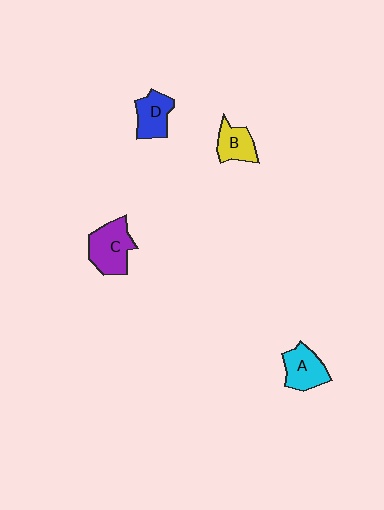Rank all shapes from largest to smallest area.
From largest to smallest: C (purple), A (cyan), D (blue), B (yellow).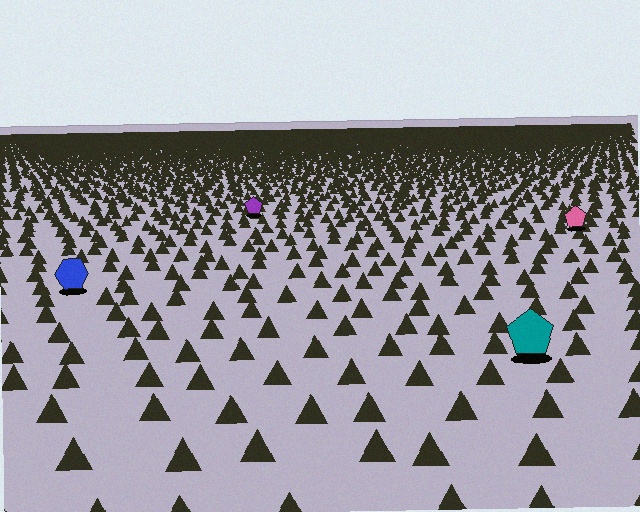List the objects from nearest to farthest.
From nearest to farthest: the teal pentagon, the blue hexagon, the pink pentagon, the purple pentagon.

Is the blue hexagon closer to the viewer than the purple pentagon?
Yes. The blue hexagon is closer — you can tell from the texture gradient: the ground texture is coarser near it.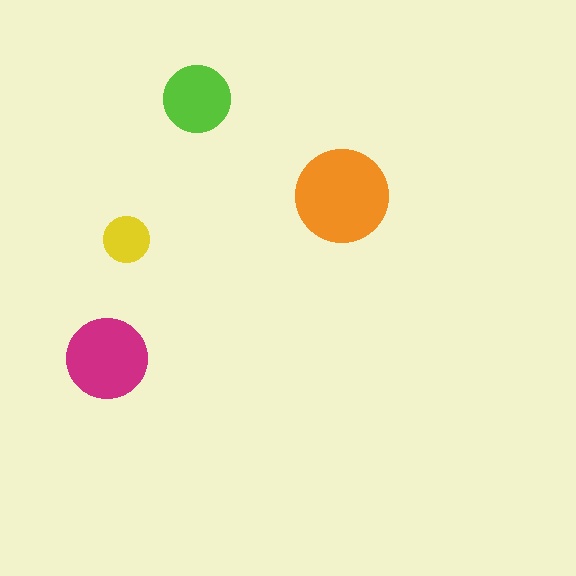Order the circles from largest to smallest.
the orange one, the magenta one, the lime one, the yellow one.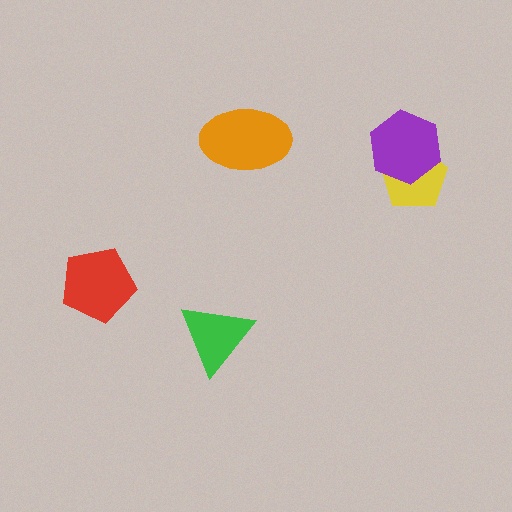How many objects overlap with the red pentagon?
0 objects overlap with the red pentagon.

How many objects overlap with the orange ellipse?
0 objects overlap with the orange ellipse.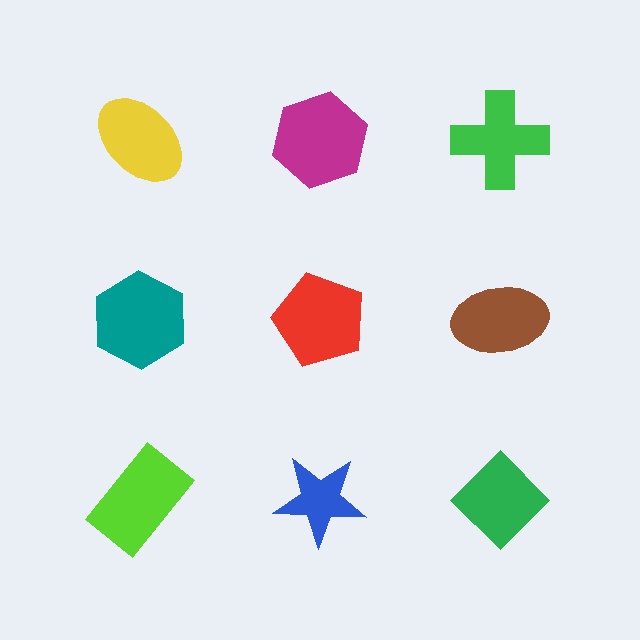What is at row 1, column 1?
A yellow ellipse.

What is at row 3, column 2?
A blue star.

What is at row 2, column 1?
A teal hexagon.